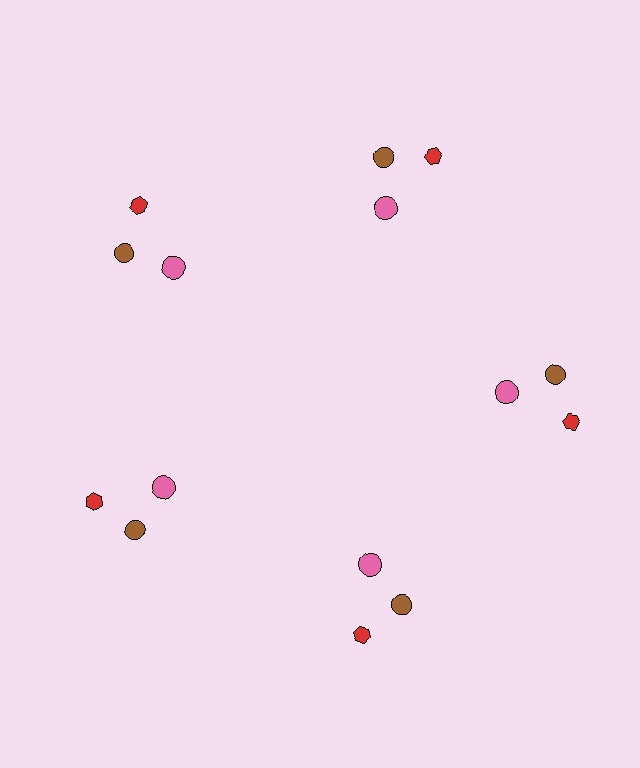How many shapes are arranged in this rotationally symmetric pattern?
There are 15 shapes, arranged in 5 groups of 3.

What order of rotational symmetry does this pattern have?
This pattern has 5-fold rotational symmetry.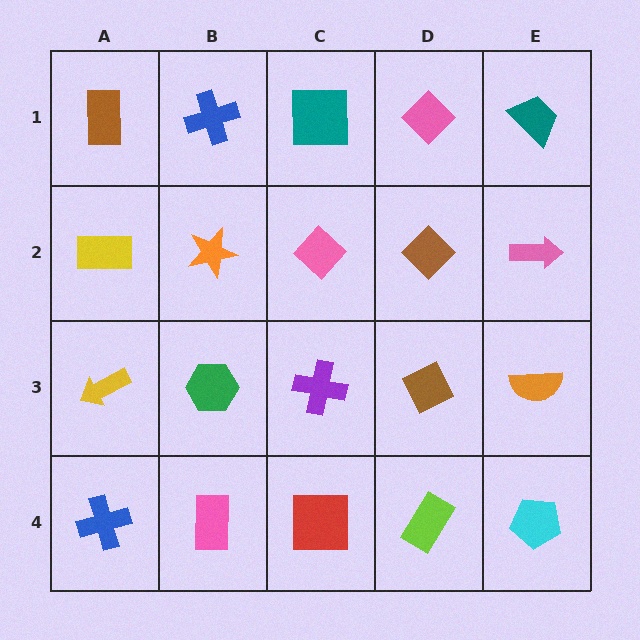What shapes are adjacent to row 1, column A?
A yellow rectangle (row 2, column A), a blue cross (row 1, column B).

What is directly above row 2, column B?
A blue cross.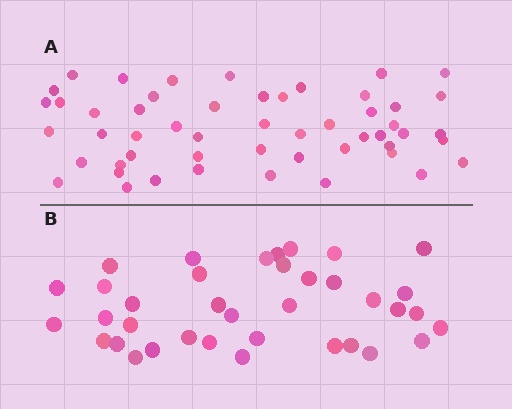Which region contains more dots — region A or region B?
Region A (the top region) has more dots.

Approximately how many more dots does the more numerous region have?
Region A has approximately 15 more dots than region B.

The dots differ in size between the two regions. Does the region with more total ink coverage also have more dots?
No. Region B has more total ink coverage because its dots are larger, but region A actually contains more individual dots. Total area can be misleading — the number of items is what matters here.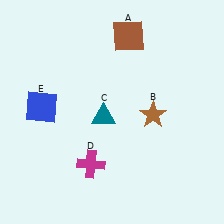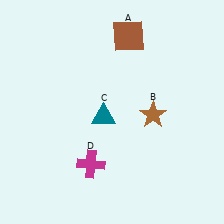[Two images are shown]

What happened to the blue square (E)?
The blue square (E) was removed in Image 2. It was in the top-left area of Image 1.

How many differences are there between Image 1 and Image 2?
There is 1 difference between the two images.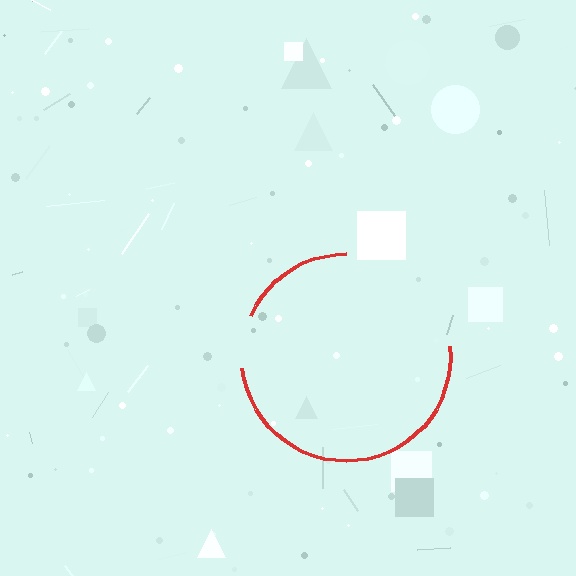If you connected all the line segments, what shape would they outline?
They would outline a circle.